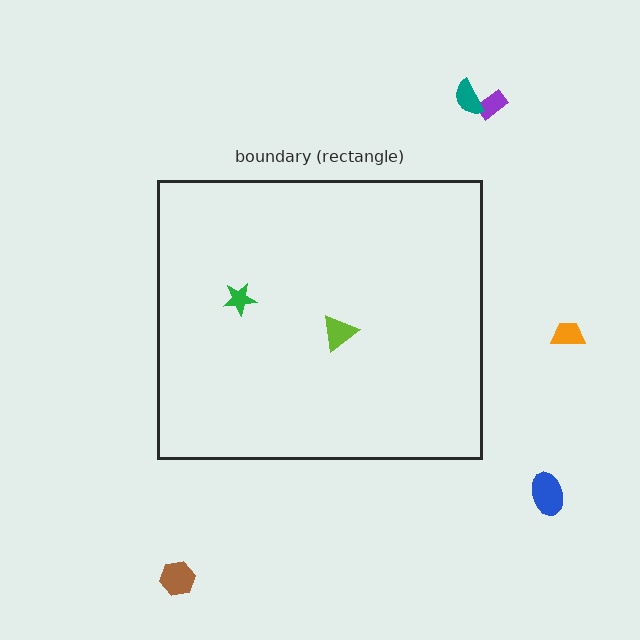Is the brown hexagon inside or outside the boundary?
Outside.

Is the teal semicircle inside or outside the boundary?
Outside.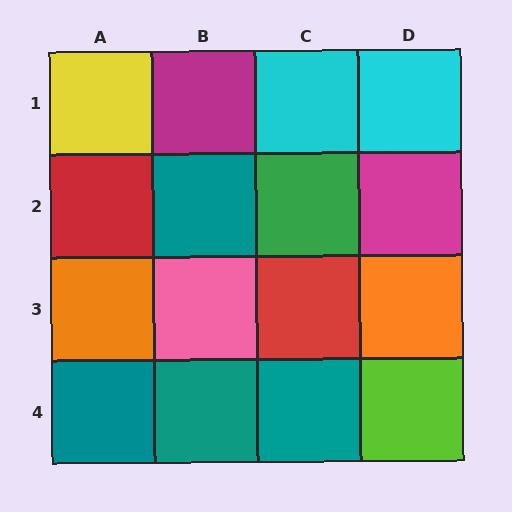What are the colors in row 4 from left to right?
Teal, teal, teal, lime.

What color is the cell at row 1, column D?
Cyan.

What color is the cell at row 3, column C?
Red.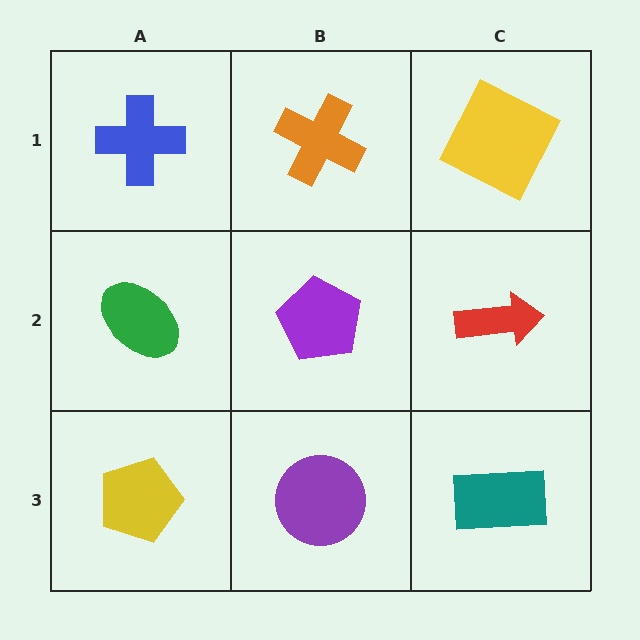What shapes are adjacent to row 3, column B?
A purple pentagon (row 2, column B), a yellow pentagon (row 3, column A), a teal rectangle (row 3, column C).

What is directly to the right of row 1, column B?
A yellow square.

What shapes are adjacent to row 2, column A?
A blue cross (row 1, column A), a yellow pentagon (row 3, column A), a purple pentagon (row 2, column B).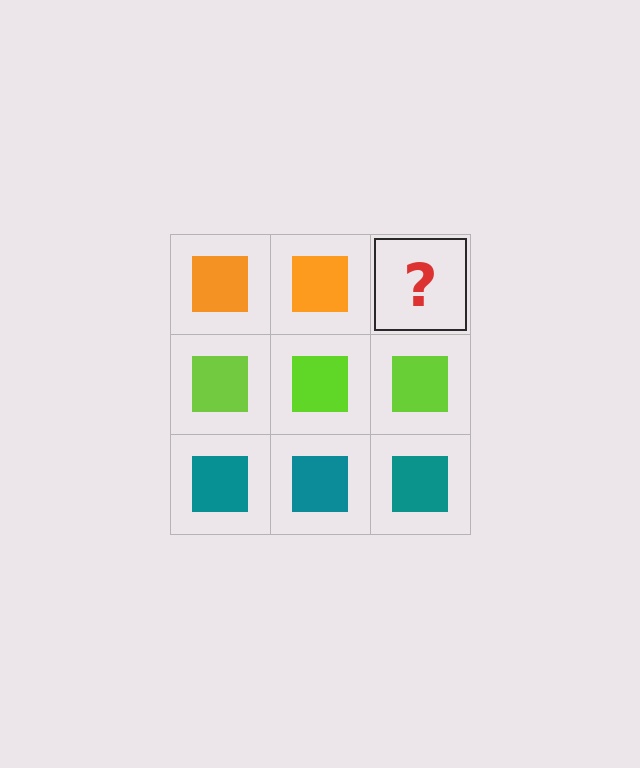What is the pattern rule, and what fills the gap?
The rule is that each row has a consistent color. The gap should be filled with an orange square.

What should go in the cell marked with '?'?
The missing cell should contain an orange square.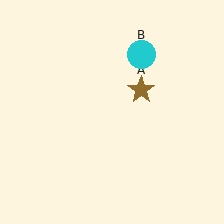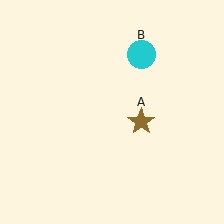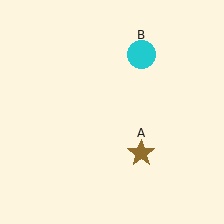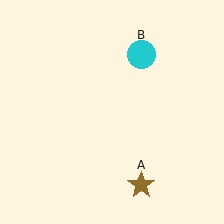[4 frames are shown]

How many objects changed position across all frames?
1 object changed position: brown star (object A).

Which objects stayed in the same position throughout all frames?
Cyan circle (object B) remained stationary.